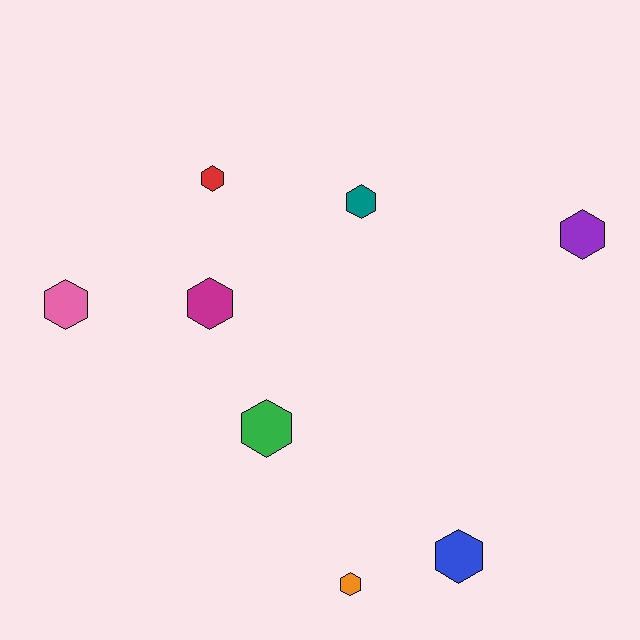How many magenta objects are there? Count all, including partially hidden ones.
There is 1 magenta object.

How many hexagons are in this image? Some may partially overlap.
There are 8 hexagons.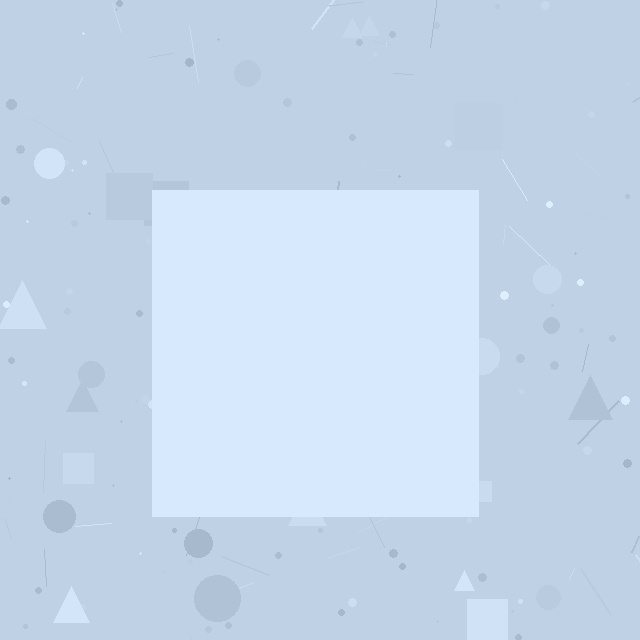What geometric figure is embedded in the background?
A square is embedded in the background.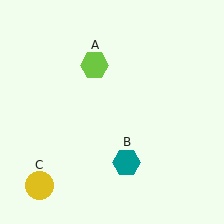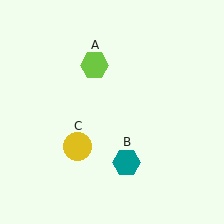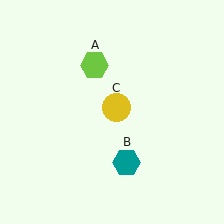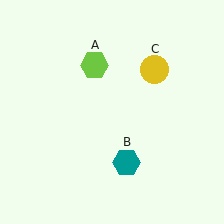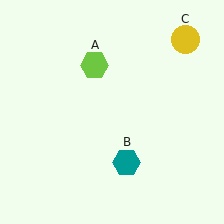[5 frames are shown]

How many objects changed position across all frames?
1 object changed position: yellow circle (object C).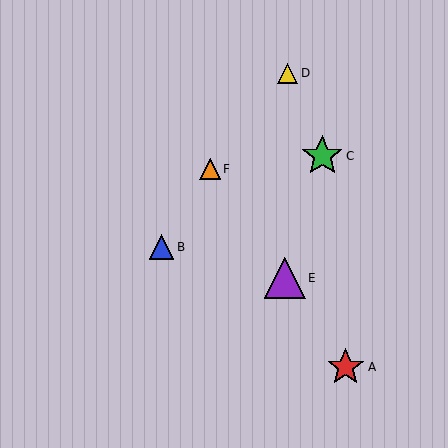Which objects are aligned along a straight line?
Objects A, E, F are aligned along a straight line.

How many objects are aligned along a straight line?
3 objects (A, E, F) are aligned along a straight line.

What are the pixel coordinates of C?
Object C is at (322, 156).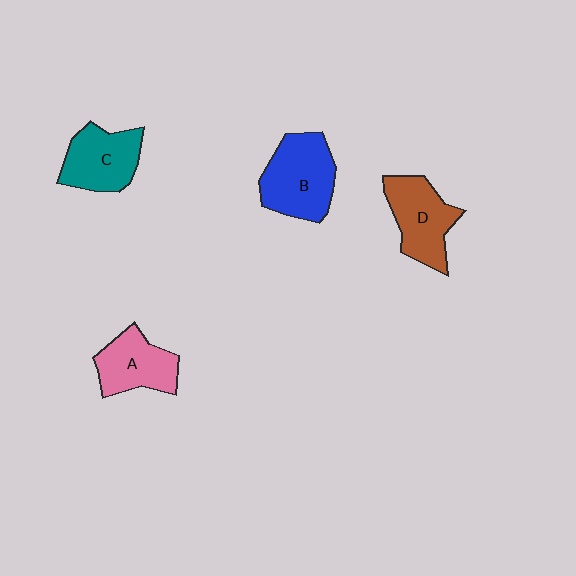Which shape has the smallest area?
Shape A (pink).